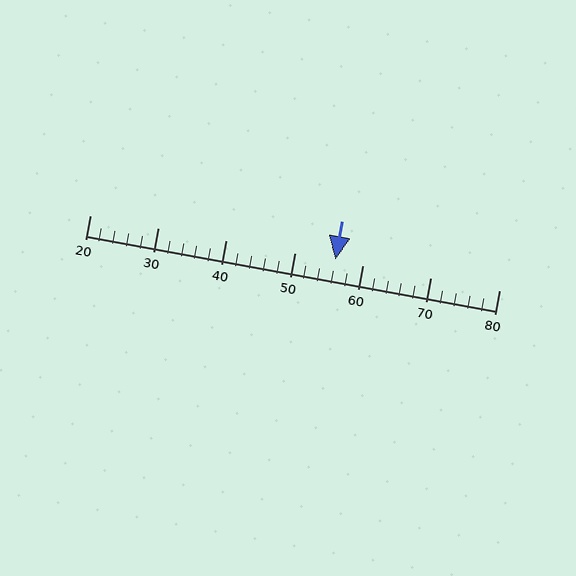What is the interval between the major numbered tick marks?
The major tick marks are spaced 10 units apart.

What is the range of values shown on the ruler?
The ruler shows values from 20 to 80.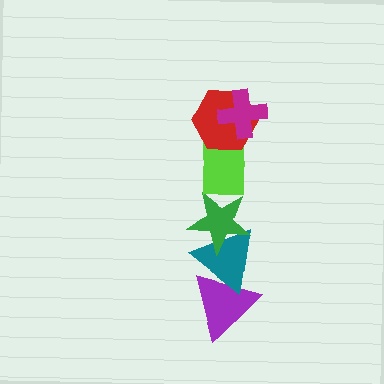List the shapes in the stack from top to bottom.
From top to bottom: the magenta cross, the red hexagon, the lime rectangle, the green star, the teal triangle, the purple triangle.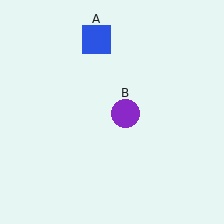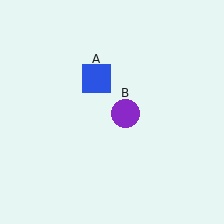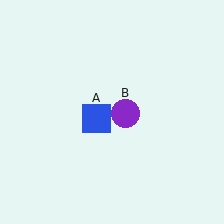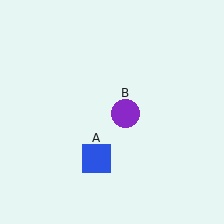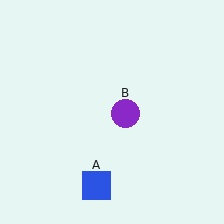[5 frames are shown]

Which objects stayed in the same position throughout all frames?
Purple circle (object B) remained stationary.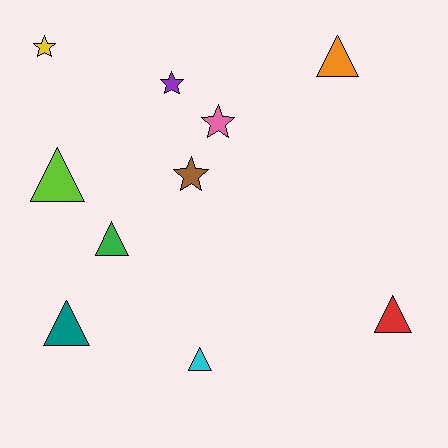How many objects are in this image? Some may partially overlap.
There are 10 objects.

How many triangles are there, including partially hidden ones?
There are 6 triangles.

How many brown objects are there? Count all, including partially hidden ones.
There is 1 brown object.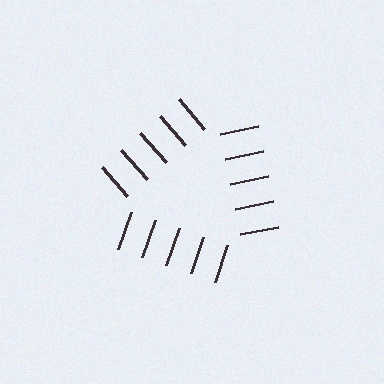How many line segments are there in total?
15 — 5 along each of the 3 edges.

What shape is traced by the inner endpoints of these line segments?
An illusory triangle — the line segments terminate on its edges but no continuous stroke is drawn.